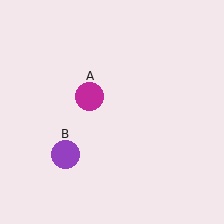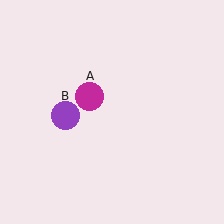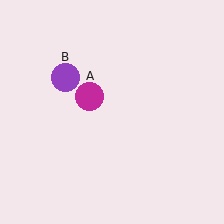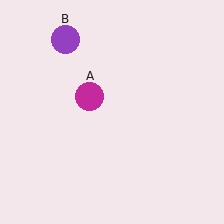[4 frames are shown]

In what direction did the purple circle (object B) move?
The purple circle (object B) moved up.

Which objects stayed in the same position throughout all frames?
Magenta circle (object A) remained stationary.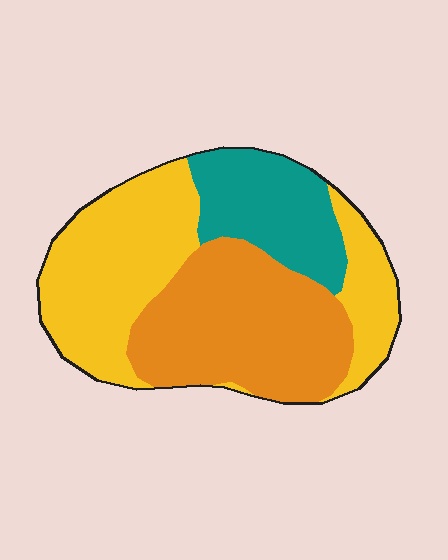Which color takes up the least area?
Teal, at roughly 20%.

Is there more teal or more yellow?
Yellow.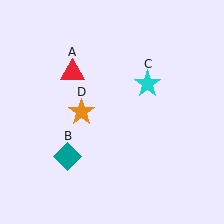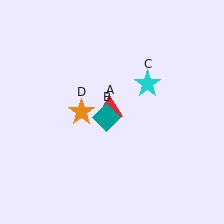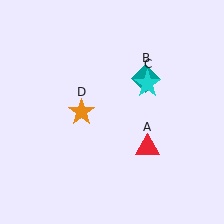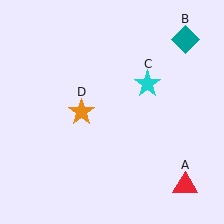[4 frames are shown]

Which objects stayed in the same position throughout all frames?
Cyan star (object C) and orange star (object D) remained stationary.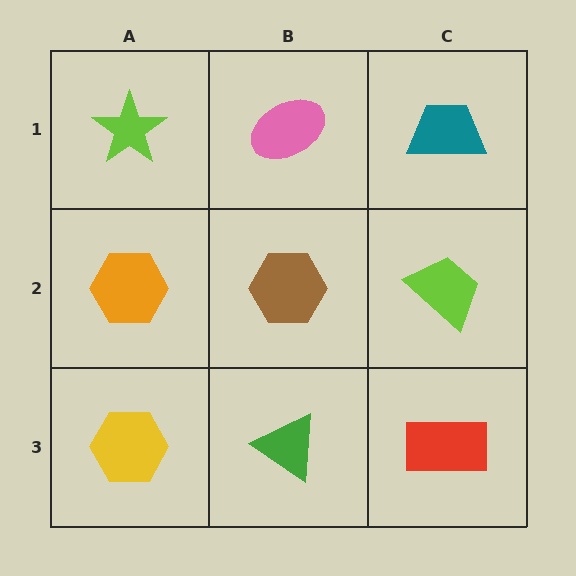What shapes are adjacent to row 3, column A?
An orange hexagon (row 2, column A), a green triangle (row 3, column B).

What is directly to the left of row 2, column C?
A brown hexagon.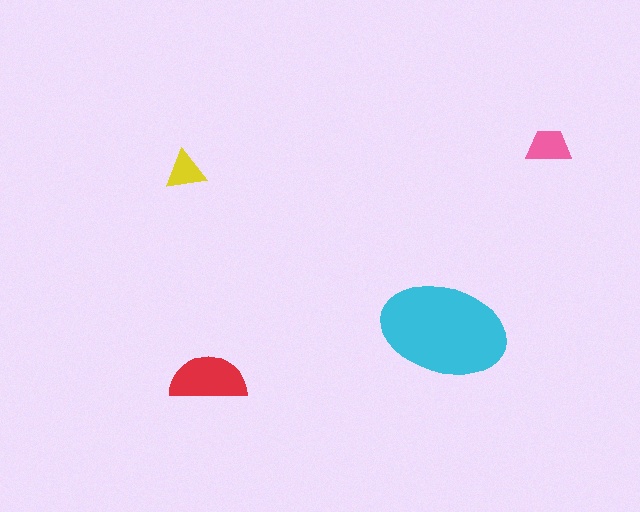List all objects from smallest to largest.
The yellow triangle, the pink trapezoid, the red semicircle, the cyan ellipse.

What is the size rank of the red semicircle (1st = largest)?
2nd.